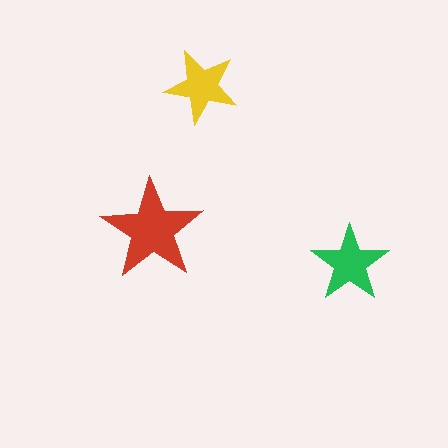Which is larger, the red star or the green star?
The red one.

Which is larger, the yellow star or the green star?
The green one.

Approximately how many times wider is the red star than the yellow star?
About 1.5 times wider.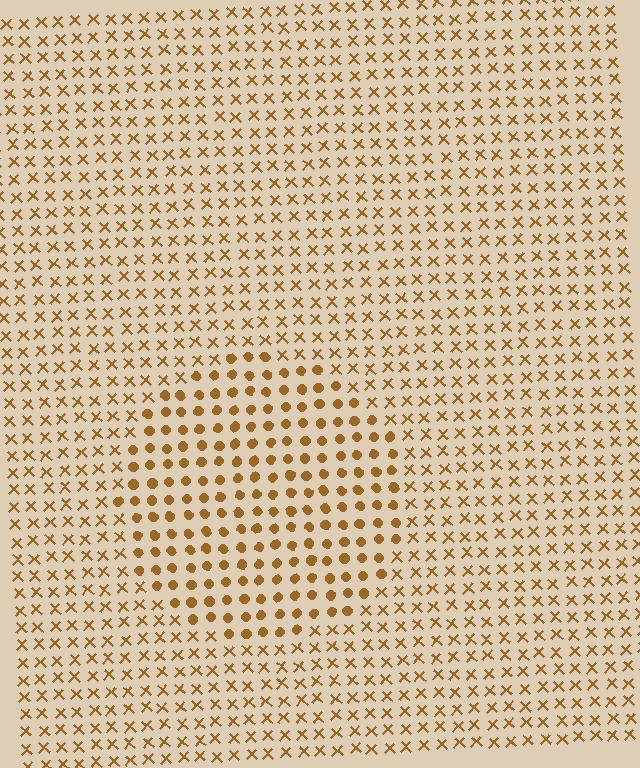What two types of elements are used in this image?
The image uses circles inside the circle region and X marks outside it.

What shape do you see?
I see a circle.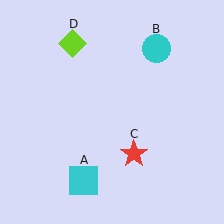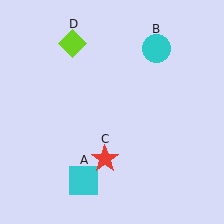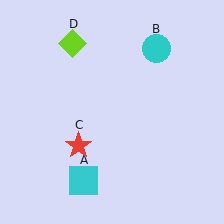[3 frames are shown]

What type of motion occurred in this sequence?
The red star (object C) rotated clockwise around the center of the scene.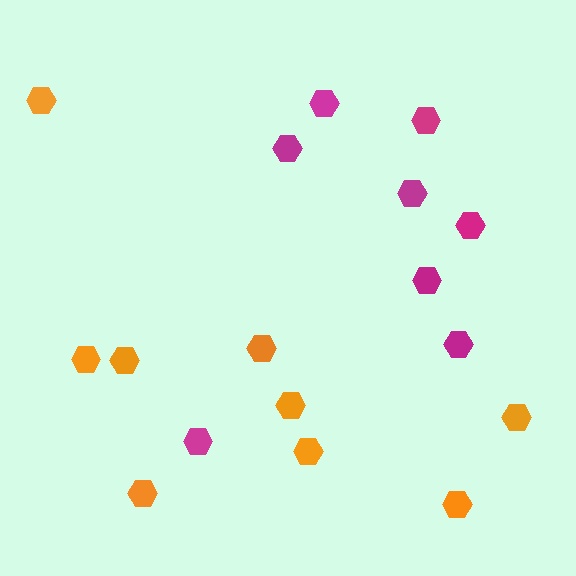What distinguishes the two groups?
There are 2 groups: one group of magenta hexagons (8) and one group of orange hexagons (9).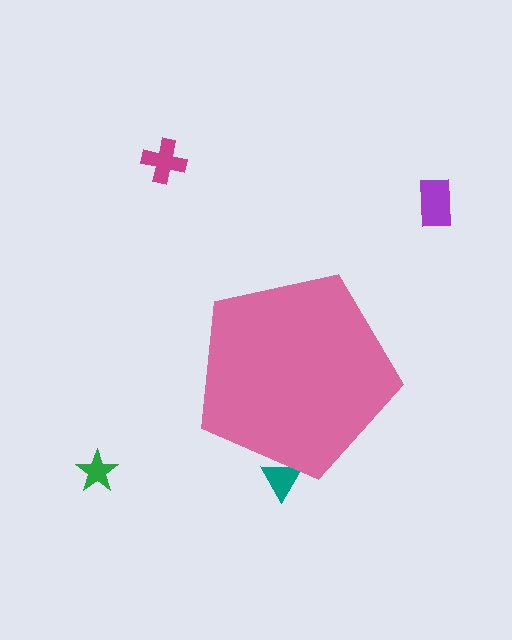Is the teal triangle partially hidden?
Yes, the teal triangle is partially hidden behind the pink pentagon.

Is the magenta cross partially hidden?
No, the magenta cross is fully visible.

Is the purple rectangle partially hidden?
No, the purple rectangle is fully visible.